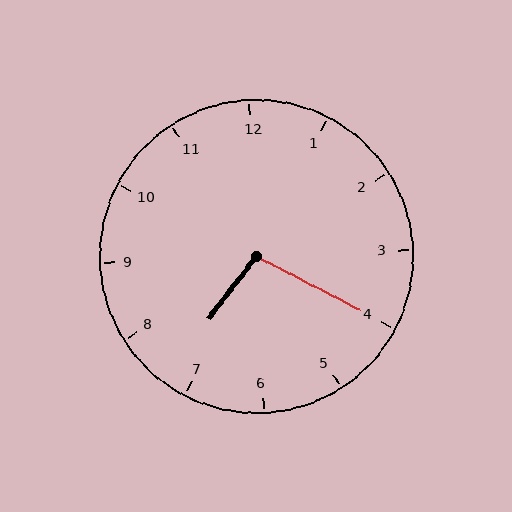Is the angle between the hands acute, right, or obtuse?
It is obtuse.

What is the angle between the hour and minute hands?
Approximately 100 degrees.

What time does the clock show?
7:20.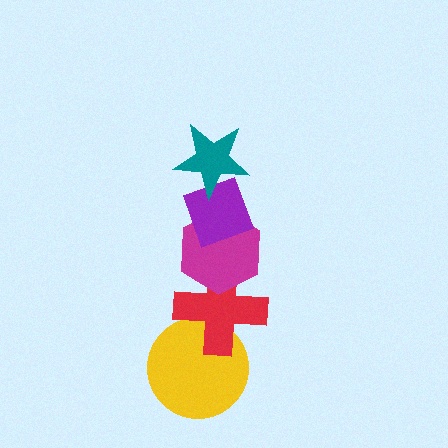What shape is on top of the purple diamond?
The teal star is on top of the purple diamond.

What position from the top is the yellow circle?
The yellow circle is 5th from the top.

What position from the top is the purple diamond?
The purple diamond is 2nd from the top.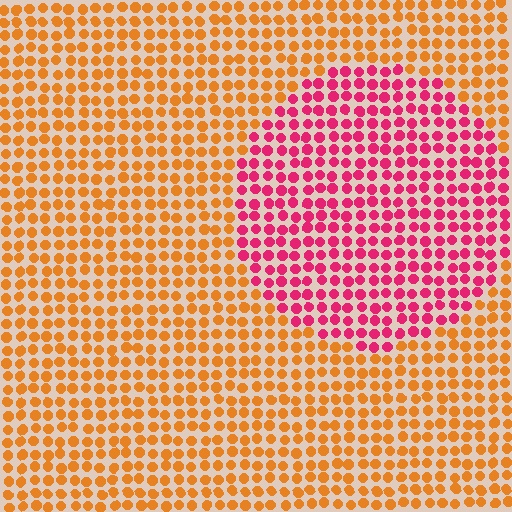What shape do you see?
I see a circle.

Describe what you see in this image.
The image is filled with small orange elements in a uniform arrangement. A circle-shaped region is visible where the elements are tinted to a slightly different hue, forming a subtle color boundary.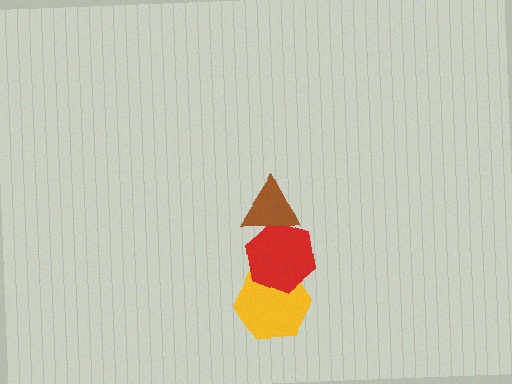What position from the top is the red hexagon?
The red hexagon is 2nd from the top.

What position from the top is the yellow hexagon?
The yellow hexagon is 3rd from the top.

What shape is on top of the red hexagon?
The brown triangle is on top of the red hexagon.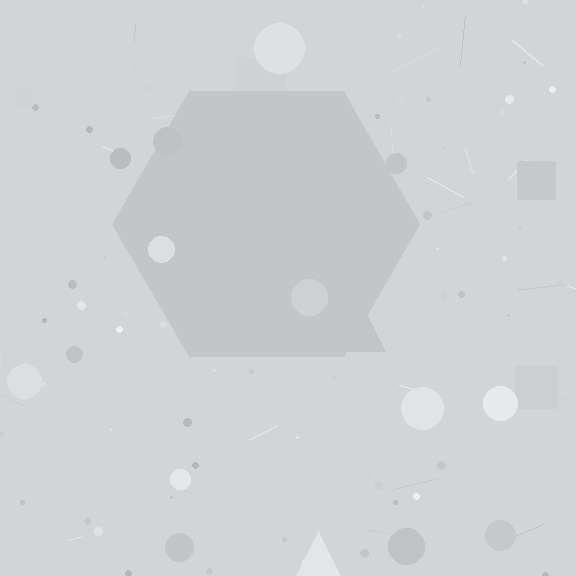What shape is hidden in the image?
A hexagon is hidden in the image.